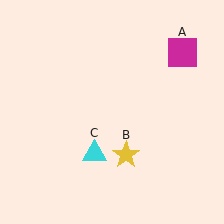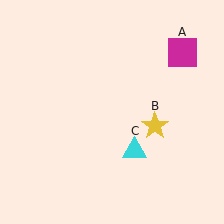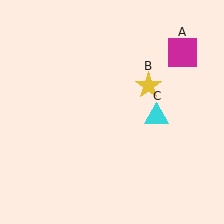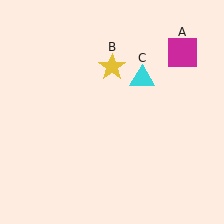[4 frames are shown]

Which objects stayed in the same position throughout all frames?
Magenta square (object A) remained stationary.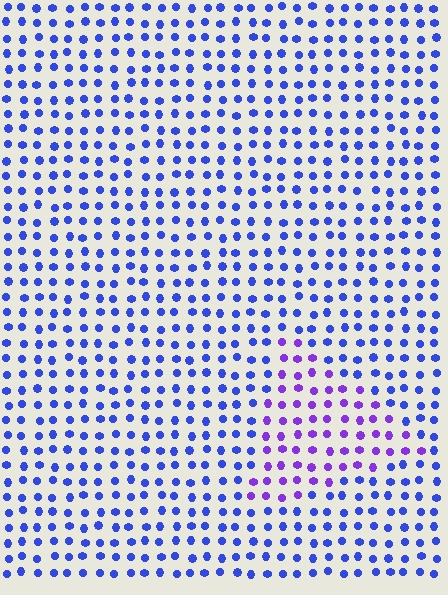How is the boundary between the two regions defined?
The boundary is defined purely by a slight shift in hue (about 37 degrees). Spacing, size, and orientation are identical on both sides.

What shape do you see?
I see a triangle.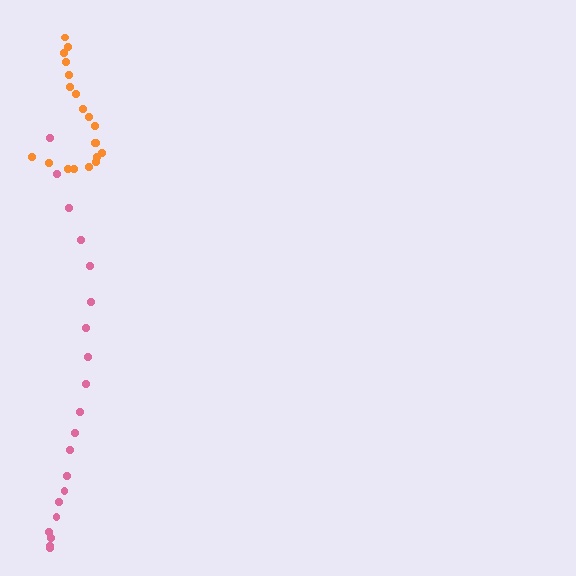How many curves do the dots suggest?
There are 2 distinct paths.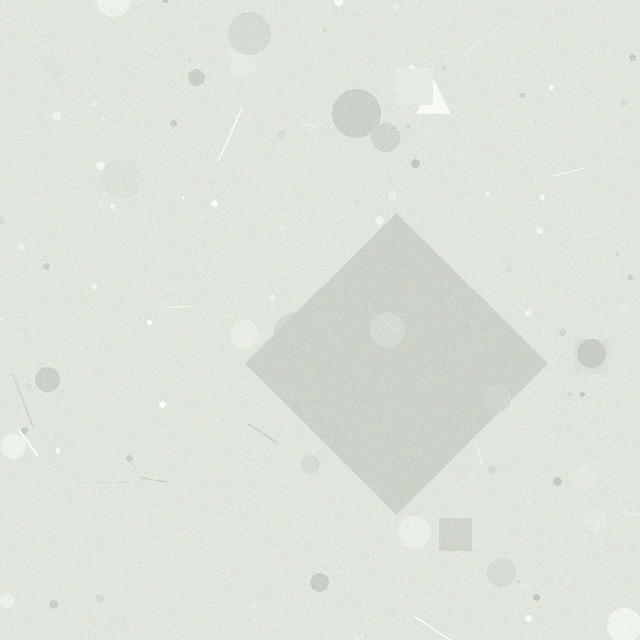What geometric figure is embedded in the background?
A diamond is embedded in the background.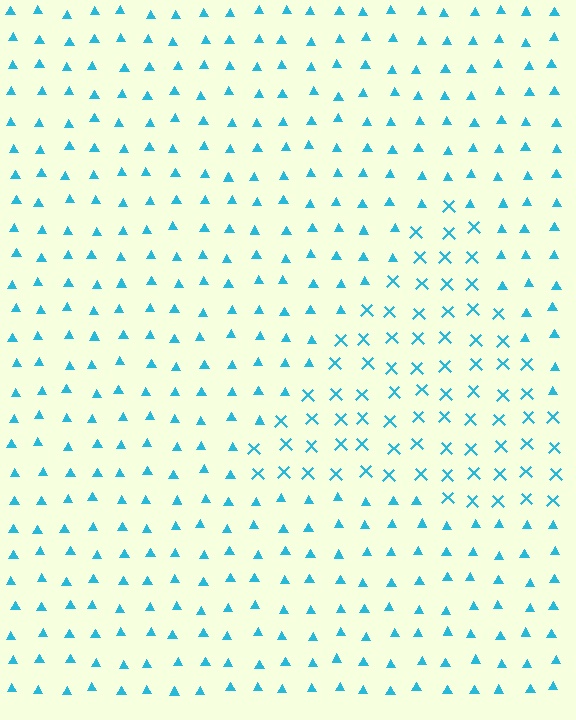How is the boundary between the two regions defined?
The boundary is defined by a change in element shape: X marks inside vs. triangles outside. All elements share the same color and spacing.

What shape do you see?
I see a triangle.